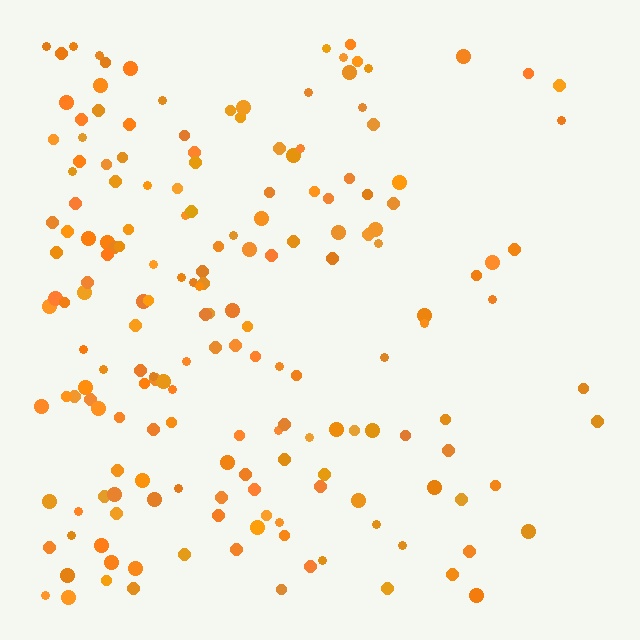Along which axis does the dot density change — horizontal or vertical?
Horizontal.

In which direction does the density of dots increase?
From right to left, with the left side densest.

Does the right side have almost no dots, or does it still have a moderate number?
Still a moderate number, just noticeably fewer than the left.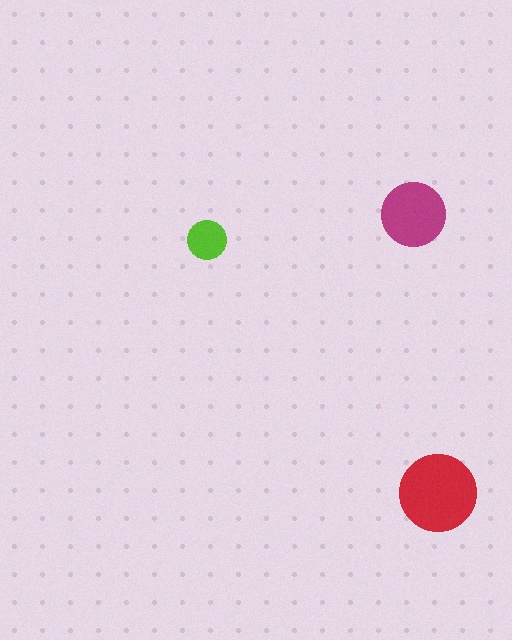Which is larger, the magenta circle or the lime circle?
The magenta one.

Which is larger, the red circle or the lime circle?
The red one.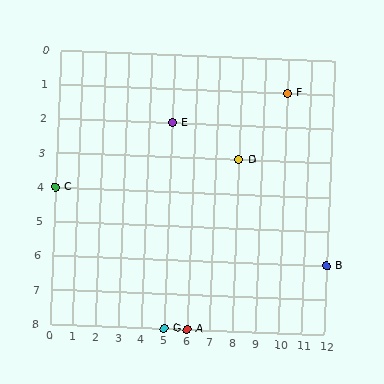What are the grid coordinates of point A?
Point A is at grid coordinates (6, 8).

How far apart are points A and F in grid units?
Points A and F are 4 columns and 7 rows apart (about 8.1 grid units diagonally).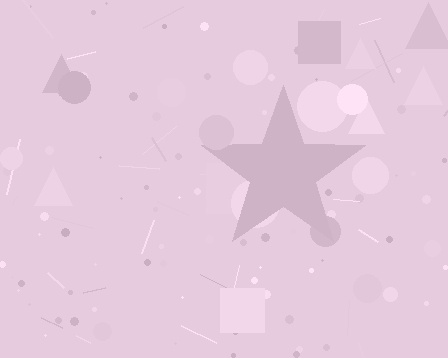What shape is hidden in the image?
A star is hidden in the image.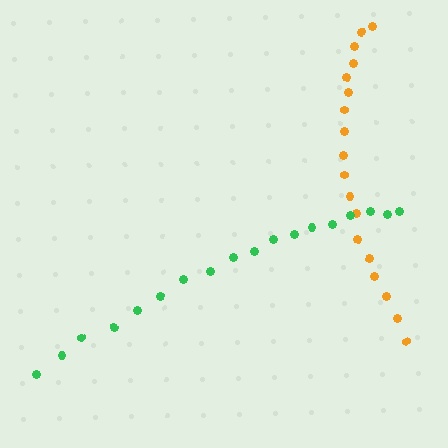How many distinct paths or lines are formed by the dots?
There are 2 distinct paths.